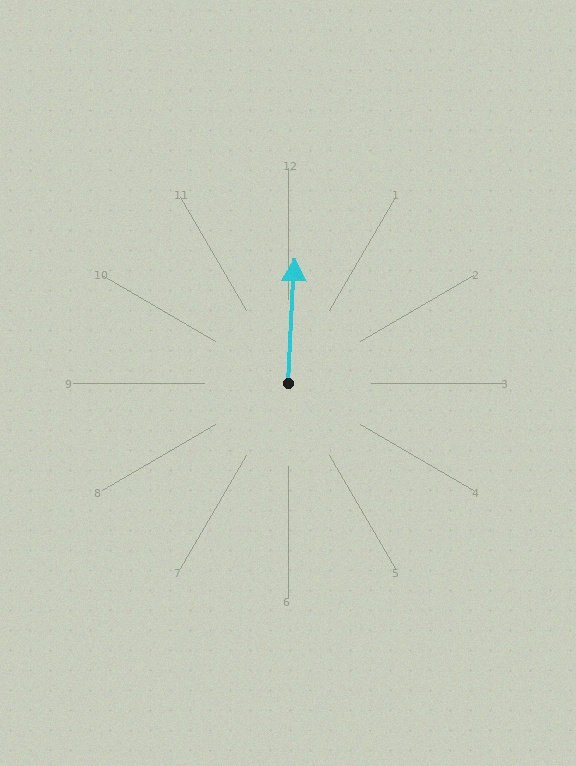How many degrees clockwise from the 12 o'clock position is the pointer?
Approximately 3 degrees.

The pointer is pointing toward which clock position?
Roughly 12 o'clock.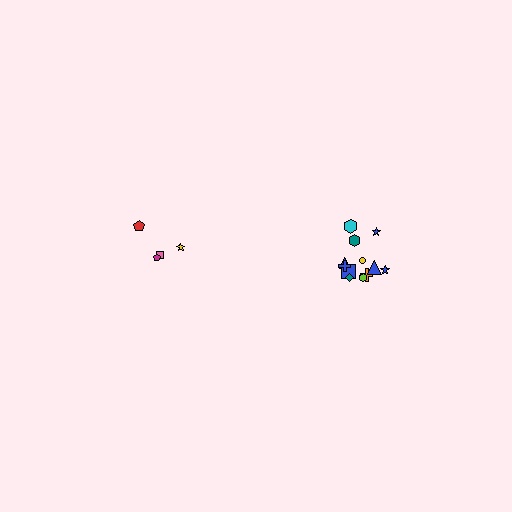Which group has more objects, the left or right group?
The right group.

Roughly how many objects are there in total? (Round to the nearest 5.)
Roughly 15 objects in total.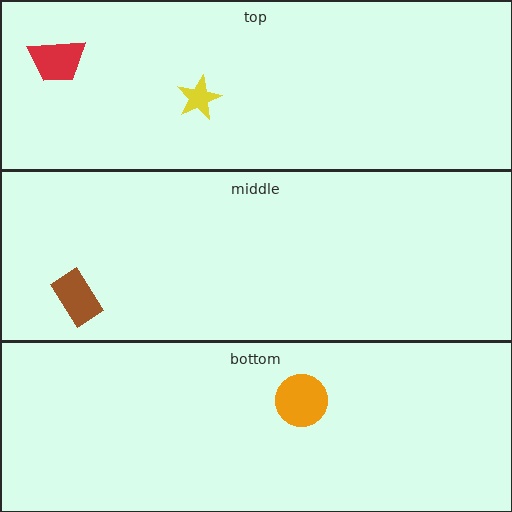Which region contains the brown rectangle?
The middle region.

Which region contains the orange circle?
The bottom region.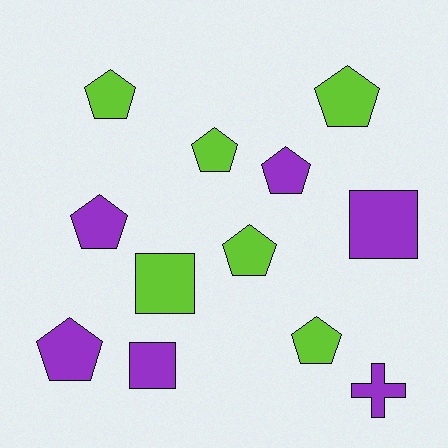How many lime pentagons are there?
There are 5 lime pentagons.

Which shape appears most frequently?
Pentagon, with 8 objects.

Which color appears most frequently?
Lime, with 6 objects.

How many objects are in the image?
There are 12 objects.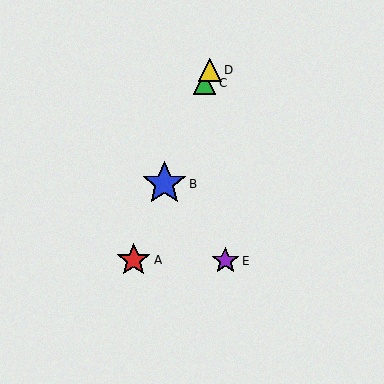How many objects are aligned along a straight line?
4 objects (A, B, C, D) are aligned along a straight line.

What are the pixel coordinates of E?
Object E is at (225, 261).